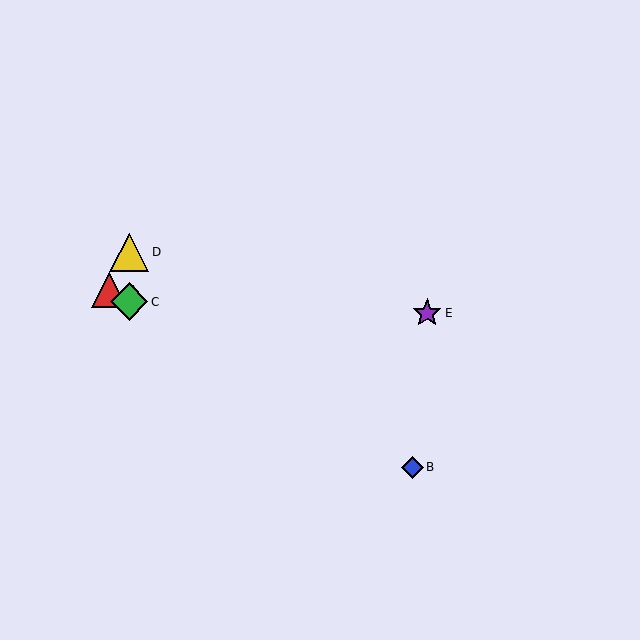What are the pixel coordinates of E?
Object E is at (427, 313).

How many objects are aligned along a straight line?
3 objects (A, B, C) are aligned along a straight line.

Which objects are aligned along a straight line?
Objects A, B, C are aligned along a straight line.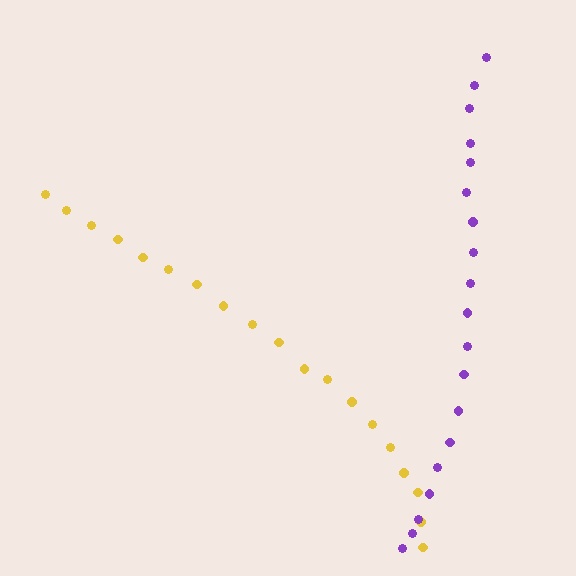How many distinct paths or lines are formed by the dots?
There are 2 distinct paths.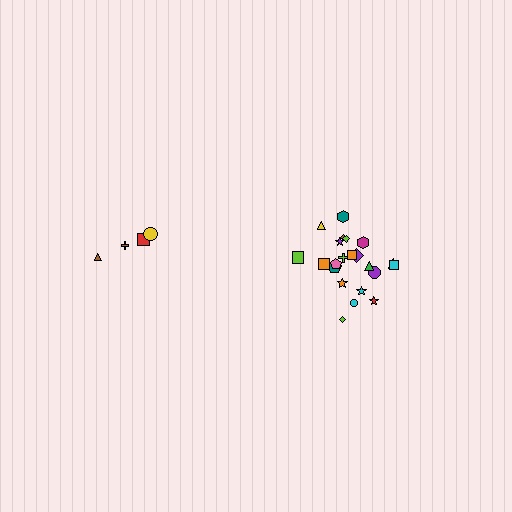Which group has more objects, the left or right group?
The right group.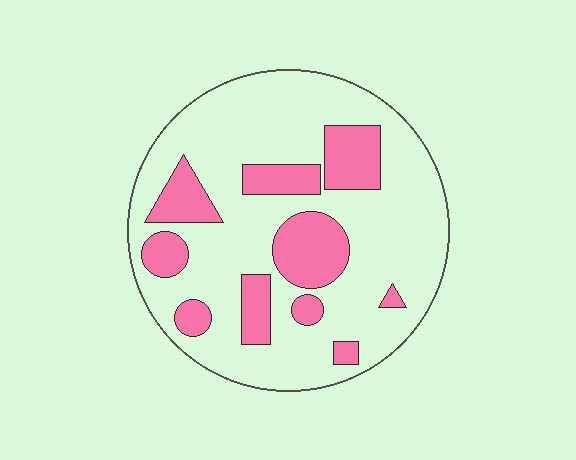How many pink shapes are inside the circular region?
10.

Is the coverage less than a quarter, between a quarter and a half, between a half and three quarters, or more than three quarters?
Between a quarter and a half.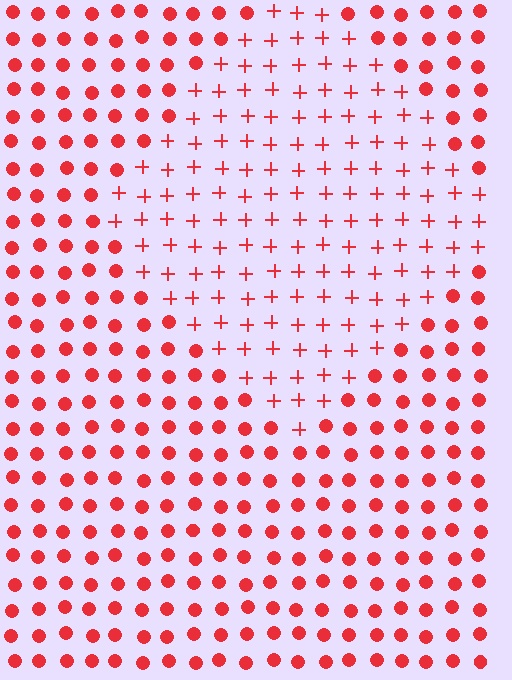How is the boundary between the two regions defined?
The boundary is defined by a change in element shape: plus signs inside vs. circles outside. All elements share the same color and spacing.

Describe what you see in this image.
The image is filled with small red elements arranged in a uniform grid. A diamond-shaped region contains plus signs, while the surrounding area contains circles. The boundary is defined purely by the change in element shape.